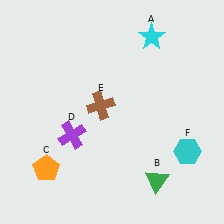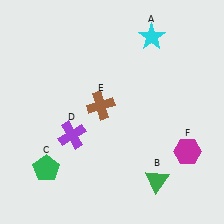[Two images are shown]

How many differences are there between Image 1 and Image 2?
There are 2 differences between the two images.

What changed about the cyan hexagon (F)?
In Image 1, F is cyan. In Image 2, it changed to magenta.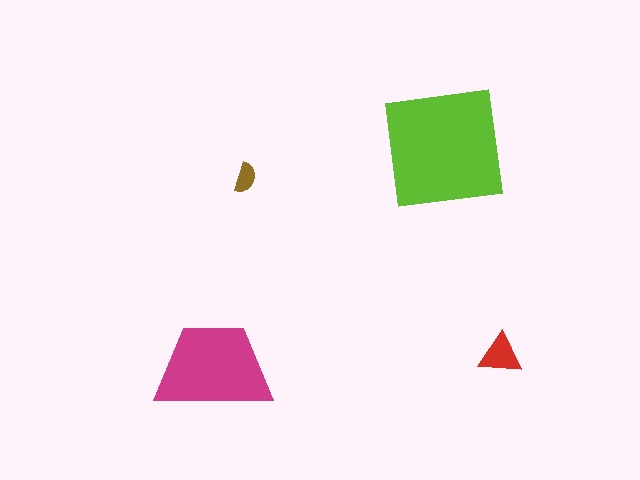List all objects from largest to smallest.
The lime square, the magenta trapezoid, the red triangle, the brown semicircle.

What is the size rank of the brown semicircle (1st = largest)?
4th.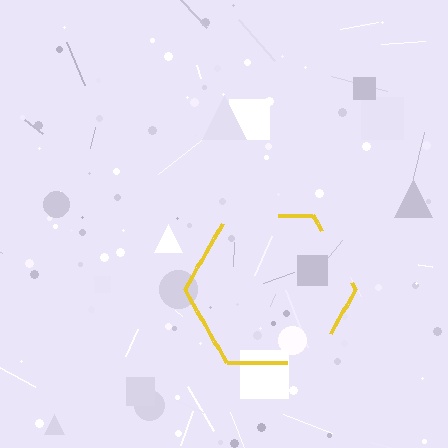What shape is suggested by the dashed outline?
The dashed outline suggests a hexagon.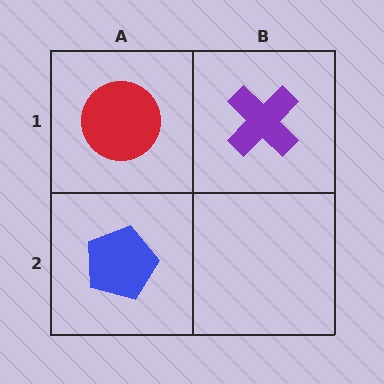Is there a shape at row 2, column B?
No, that cell is empty.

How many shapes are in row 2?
1 shape.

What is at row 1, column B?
A purple cross.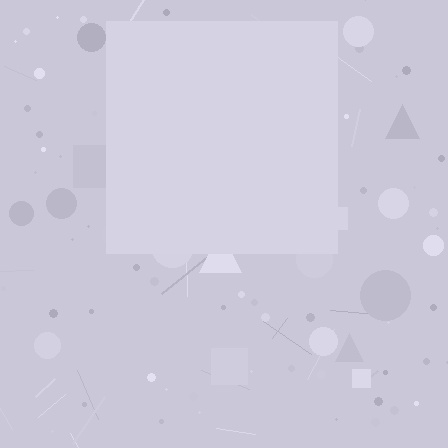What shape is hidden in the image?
A square is hidden in the image.